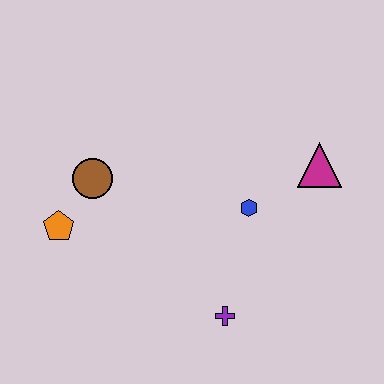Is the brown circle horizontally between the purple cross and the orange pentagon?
Yes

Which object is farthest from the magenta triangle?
The orange pentagon is farthest from the magenta triangle.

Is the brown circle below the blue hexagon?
No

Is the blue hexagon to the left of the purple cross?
No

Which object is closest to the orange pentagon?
The brown circle is closest to the orange pentagon.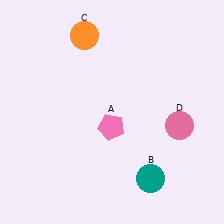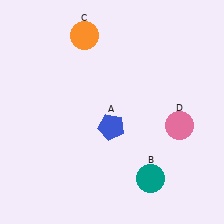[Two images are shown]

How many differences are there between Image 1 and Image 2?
There is 1 difference between the two images.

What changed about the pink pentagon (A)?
In Image 1, A is pink. In Image 2, it changed to blue.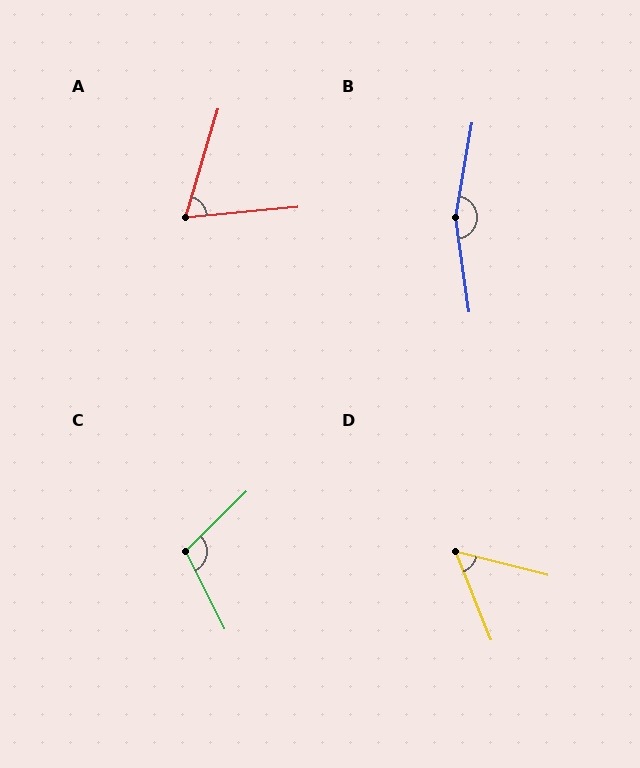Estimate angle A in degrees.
Approximately 68 degrees.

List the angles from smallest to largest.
D (54°), A (68°), C (108°), B (162°).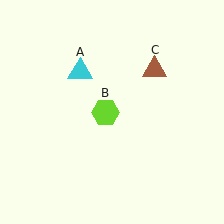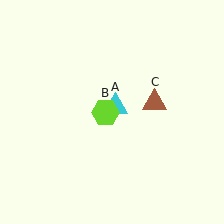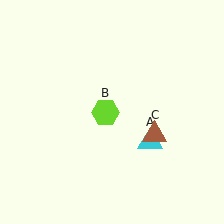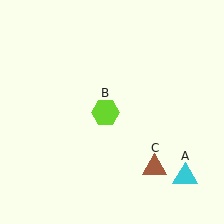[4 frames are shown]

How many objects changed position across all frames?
2 objects changed position: cyan triangle (object A), brown triangle (object C).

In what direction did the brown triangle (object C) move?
The brown triangle (object C) moved down.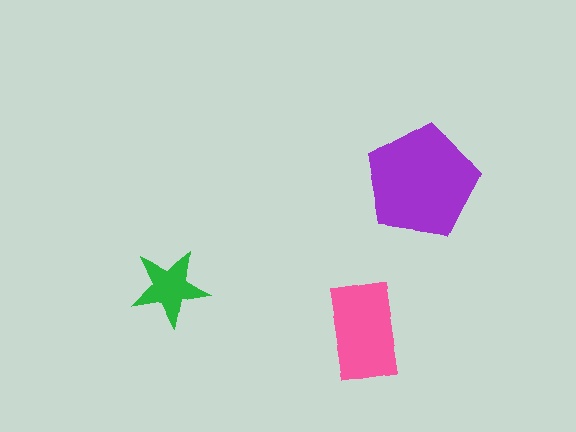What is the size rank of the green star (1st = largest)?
3rd.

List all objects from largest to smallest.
The purple pentagon, the pink rectangle, the green star.